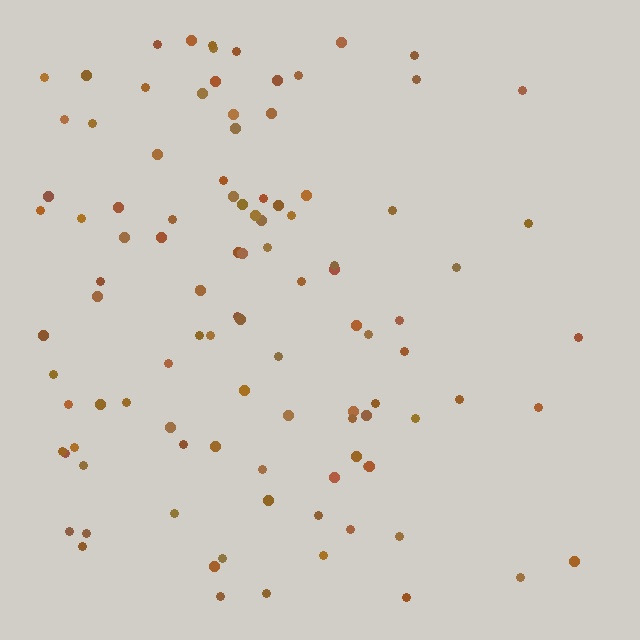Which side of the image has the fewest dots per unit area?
The right.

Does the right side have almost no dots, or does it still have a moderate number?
Still a moderate number, just noticeably fewer than the left.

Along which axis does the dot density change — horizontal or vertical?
Horizontal.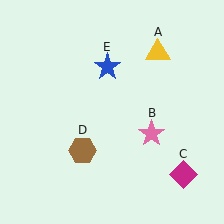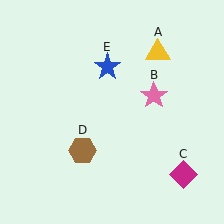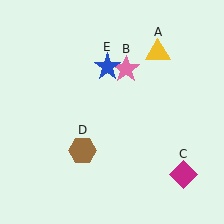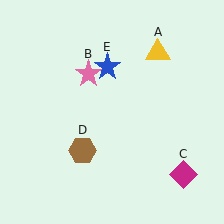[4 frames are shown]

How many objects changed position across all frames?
1 object changed position: pink star (object B).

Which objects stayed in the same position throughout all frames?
Yellow triangle (object A) and magenta diamond (object C) and brown hexagon (object D) and blue star (object E) remained stationary.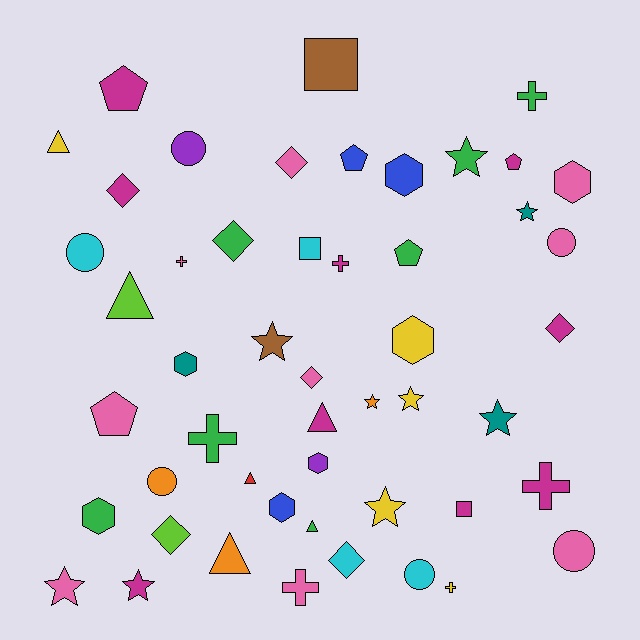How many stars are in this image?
There are 9 stars.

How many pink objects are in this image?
There are 9 pink objects.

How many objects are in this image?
There are 50 objects.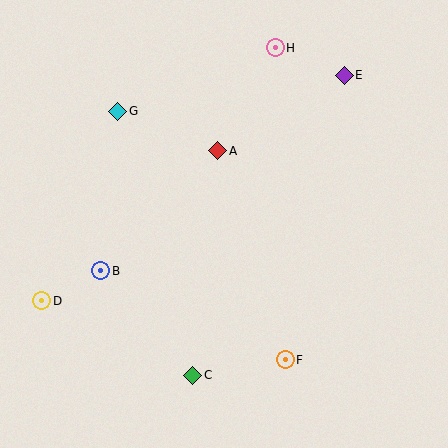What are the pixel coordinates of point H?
Point H is at (275, 48).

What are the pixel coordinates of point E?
Point E is at (344, 75).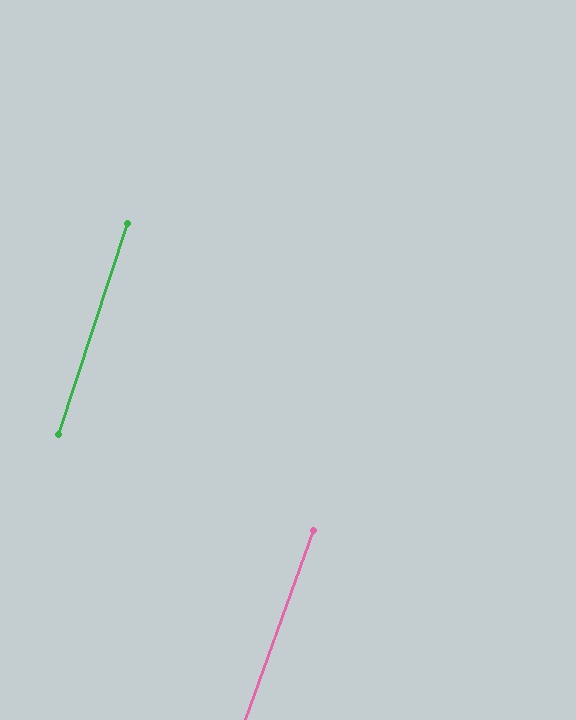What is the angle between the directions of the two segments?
Approximately 2 degrees.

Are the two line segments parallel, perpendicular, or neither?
Parallel — their directions differ by only 1.7°.